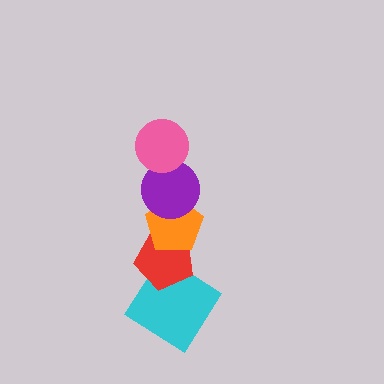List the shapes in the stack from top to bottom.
From top to bottom: the pink circle, the purple circle, the orange pentagon, the red pentagon, the cyan diamond.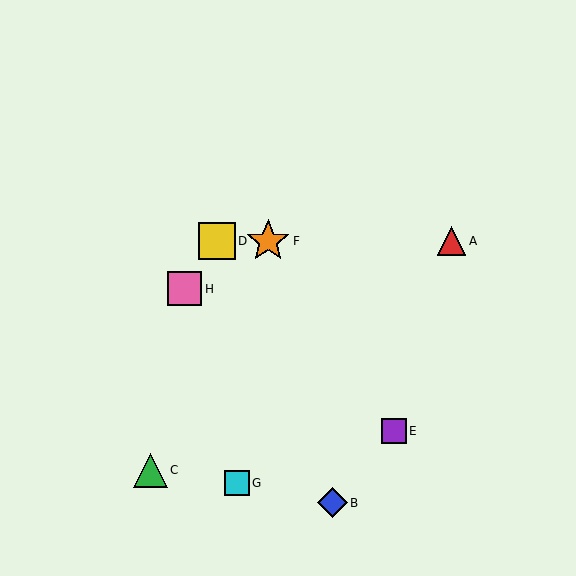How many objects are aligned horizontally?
3 objects (A, D, F) are aligned horizontally.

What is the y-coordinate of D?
Object D is at y≈241.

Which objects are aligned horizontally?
Objects A, D, F are aligned horizontally.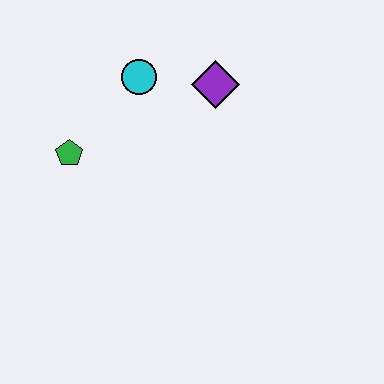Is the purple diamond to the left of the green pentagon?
No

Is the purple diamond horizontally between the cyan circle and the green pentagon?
No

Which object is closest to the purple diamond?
The cyan circle is closest to the purple diamond.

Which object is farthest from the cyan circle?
The green pentagon is farthest from the cyan circle.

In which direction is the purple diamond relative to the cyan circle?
The purple diamond is to the right of the cyan circle.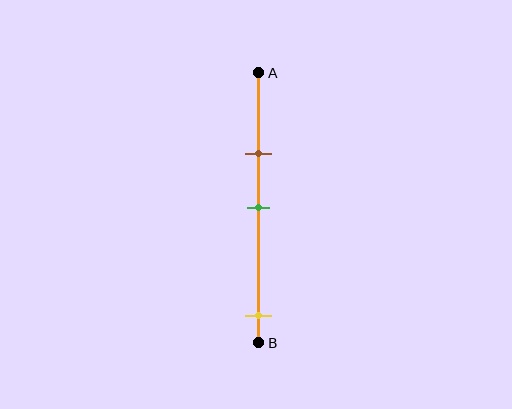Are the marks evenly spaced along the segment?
No, the marks are not evenly spaced.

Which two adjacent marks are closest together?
The brown and green marks are the closest adjacent pair.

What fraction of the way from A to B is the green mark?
The green mark is approximately 50% (0.5) of the way from A to B.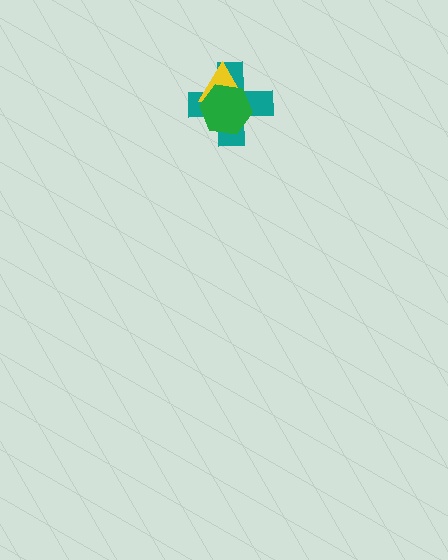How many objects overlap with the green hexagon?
2 objects overlap with the green hexagon.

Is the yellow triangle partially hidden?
Yes, it is partially covered by another shape.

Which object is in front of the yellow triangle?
The green hexagon is in front of the yellow triangle.